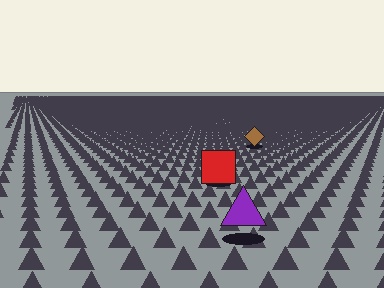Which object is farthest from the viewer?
The brown diamond is farthest from the viewer. It appears smaller and the ground texture around it is denser.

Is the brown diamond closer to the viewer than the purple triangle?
No. The purple triangle is closer — you can tell from the texture gradient: the ground texture is coarser near it.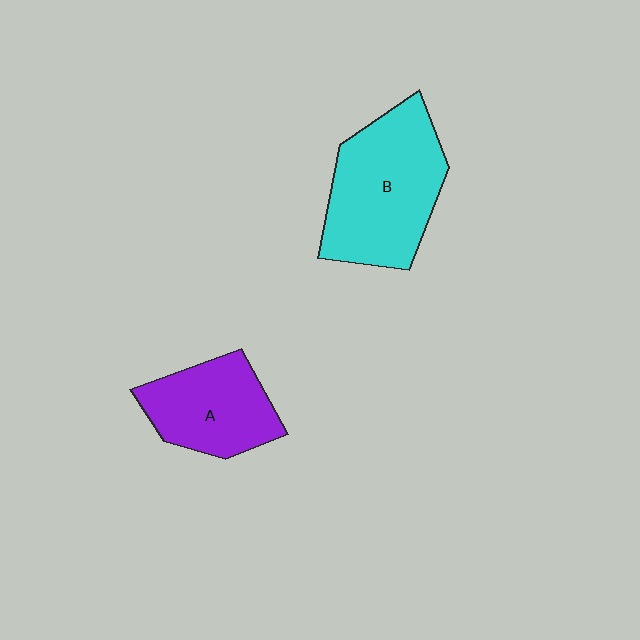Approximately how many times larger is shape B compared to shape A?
Approximately 1.5 times.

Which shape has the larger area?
Shape B (cyan).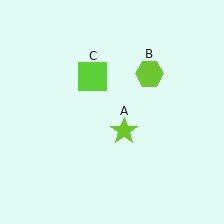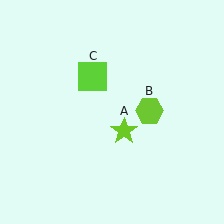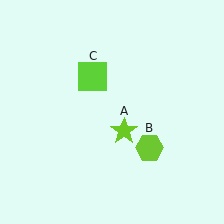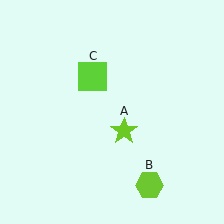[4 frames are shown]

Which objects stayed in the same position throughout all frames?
Lime star (object A) and lime square (object C) remained stationary.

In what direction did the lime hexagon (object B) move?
The lime hexagon (object B) moved down.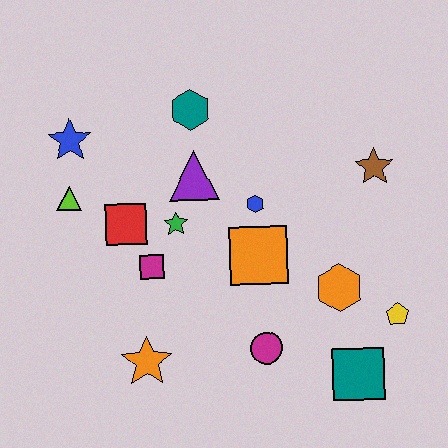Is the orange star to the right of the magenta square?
No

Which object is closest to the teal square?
The yellow pentagon is closest to the teal square.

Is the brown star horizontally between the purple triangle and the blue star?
No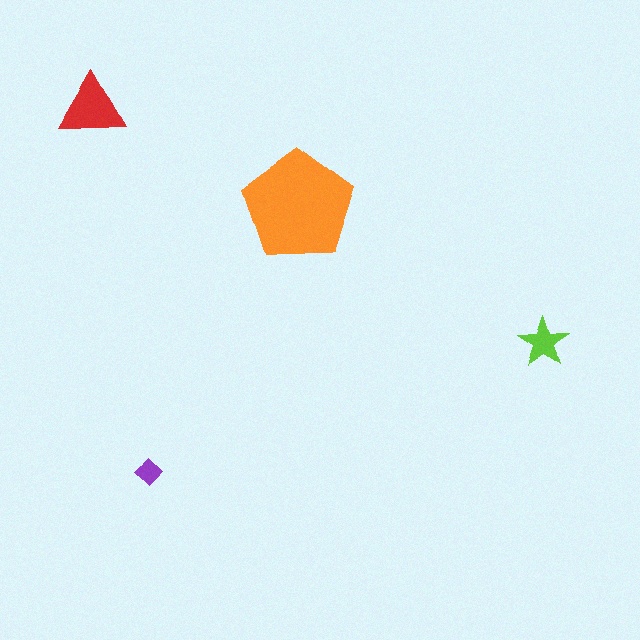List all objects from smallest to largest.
The purple diamond, the lime star, the red triangle, the orange pentagon.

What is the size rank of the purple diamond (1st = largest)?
4th.